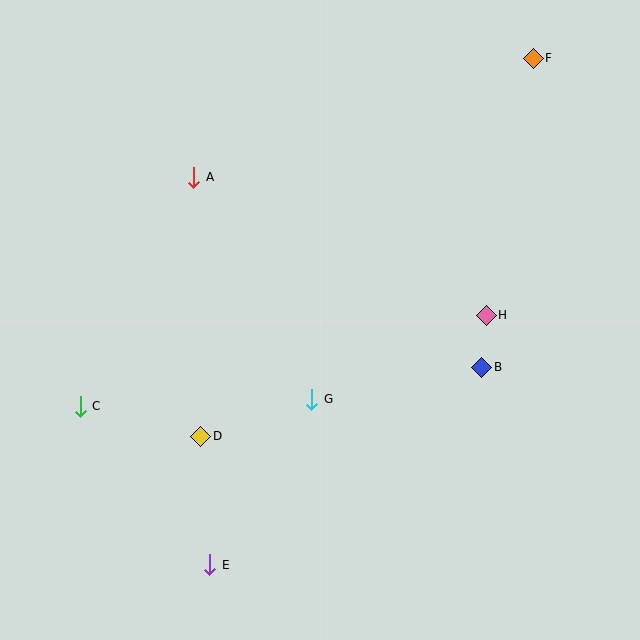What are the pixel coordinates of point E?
Point E is at (210, 565).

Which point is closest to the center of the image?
Point G at (312, 399) is closest to the center.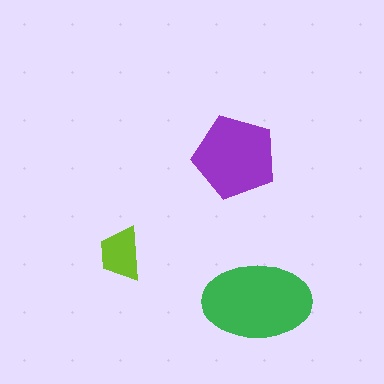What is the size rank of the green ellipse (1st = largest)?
1st.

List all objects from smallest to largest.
The lime trapezoid, the purple pentagon, the green ellipse.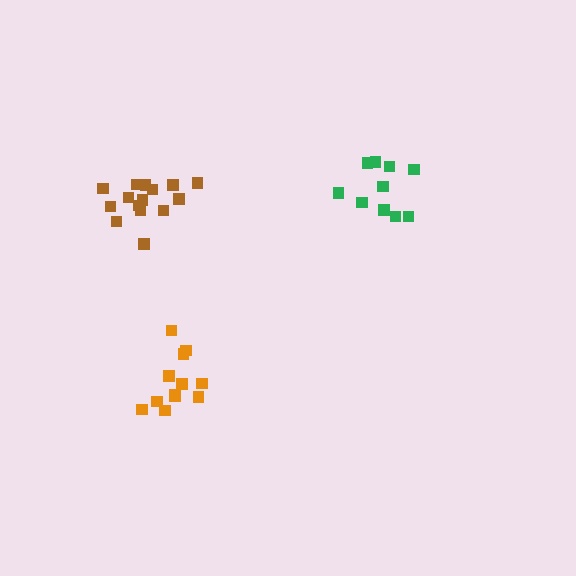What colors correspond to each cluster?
The clusters are colored: green, orange, brown.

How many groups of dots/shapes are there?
There are 3 groups.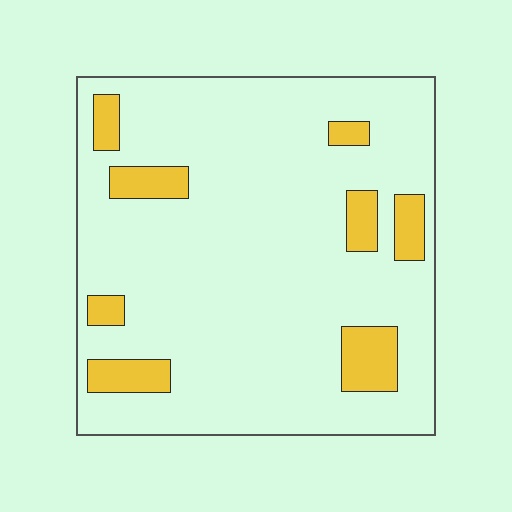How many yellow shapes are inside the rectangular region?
8.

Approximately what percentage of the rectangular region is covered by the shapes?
Approximately 15%.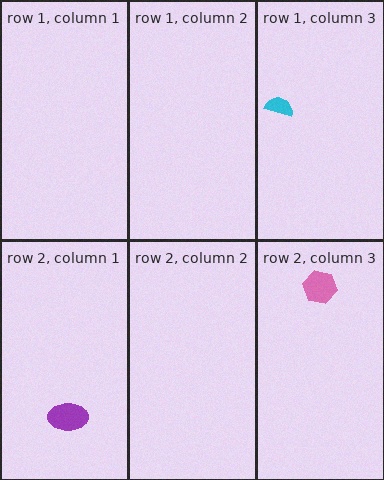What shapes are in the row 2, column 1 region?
The purple ellipse.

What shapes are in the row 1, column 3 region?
The cyan semicircle.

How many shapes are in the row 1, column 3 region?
1.